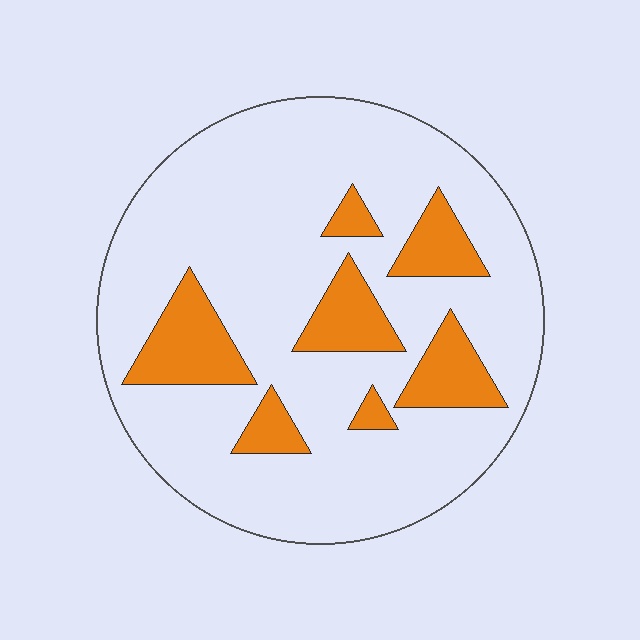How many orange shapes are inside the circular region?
7.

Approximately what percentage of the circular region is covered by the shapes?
Approximately 20%.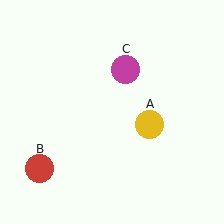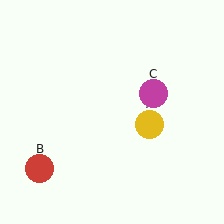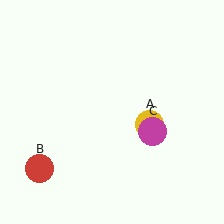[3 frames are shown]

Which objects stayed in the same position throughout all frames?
Yellow circle (object A) and red circle (object B) remained stationary.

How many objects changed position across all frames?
1 object changed position: magenta circle (object C).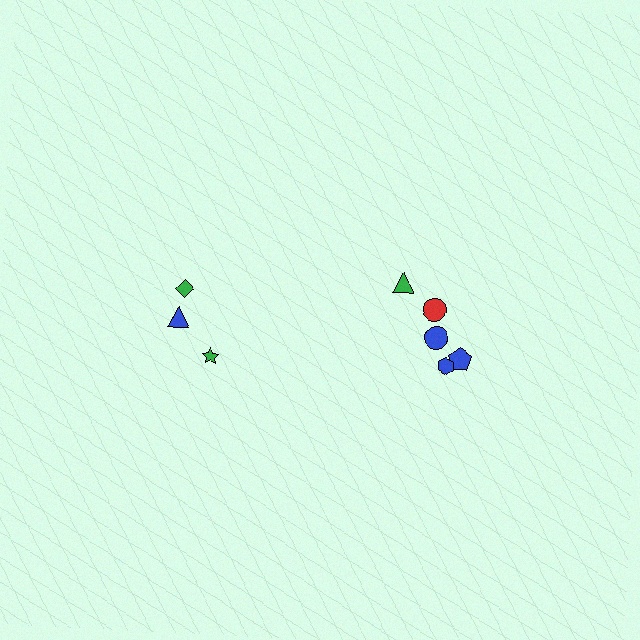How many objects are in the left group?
There are 3 objects.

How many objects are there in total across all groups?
There are 8 objects.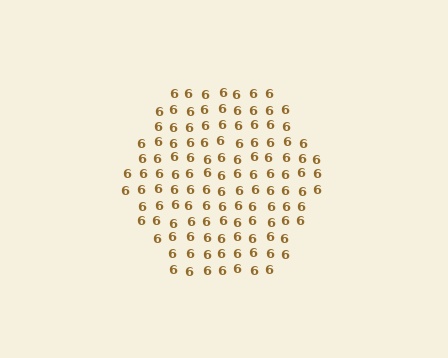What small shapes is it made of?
It is made of small digit 6's.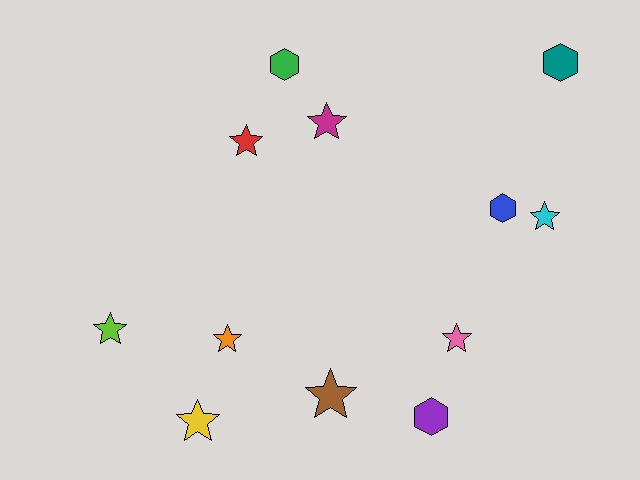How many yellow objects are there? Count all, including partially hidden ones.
There is 1 yellow object.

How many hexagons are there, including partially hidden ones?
There are 4 hexagons.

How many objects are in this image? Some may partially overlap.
There are 12 objects.